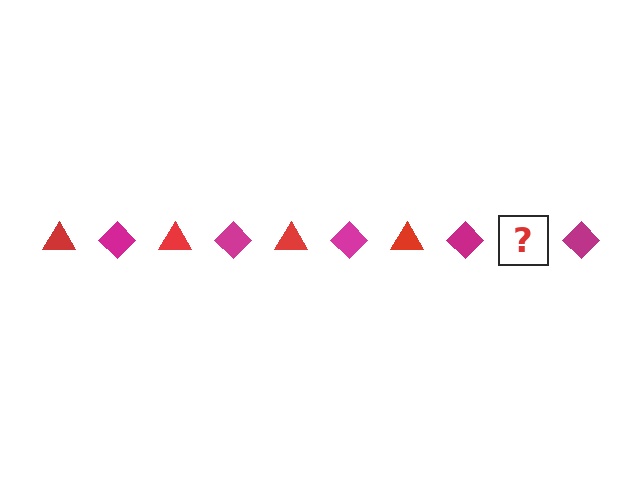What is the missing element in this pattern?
The missing element is a red triangle.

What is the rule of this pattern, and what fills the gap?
The rule is that the pattern alternates between red triangle and magenta diamond. The gap should be filled with a red triangle.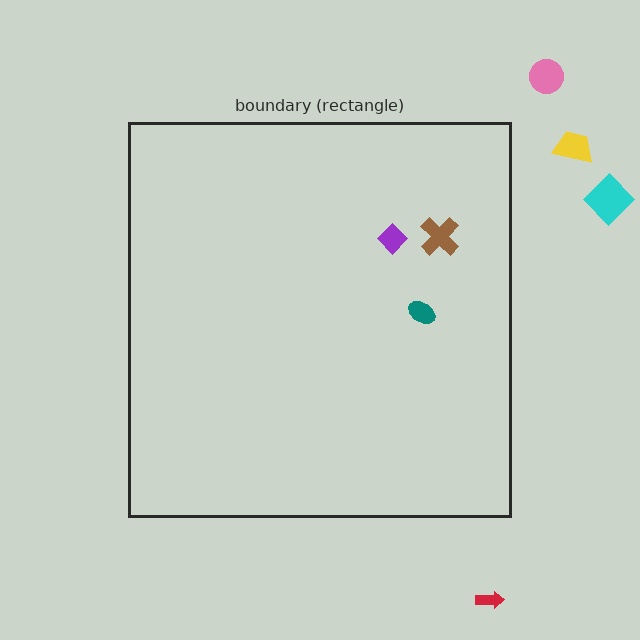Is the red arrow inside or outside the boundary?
Outside.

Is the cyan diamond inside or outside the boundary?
Outside.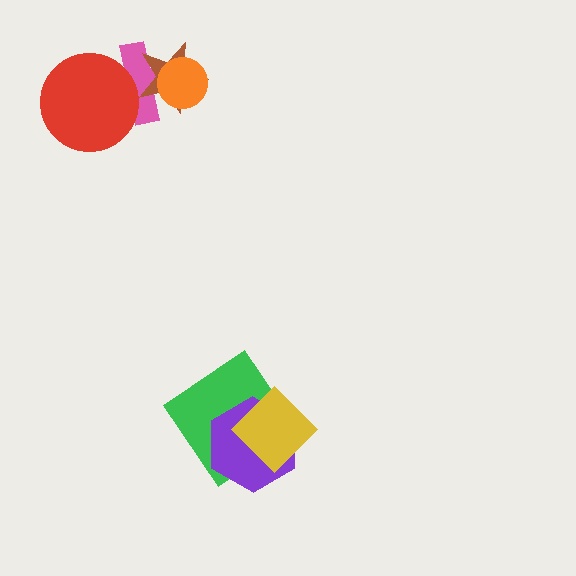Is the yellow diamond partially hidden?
No, no other shape covers it.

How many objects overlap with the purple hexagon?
2 objects overlap with the purple hexagon.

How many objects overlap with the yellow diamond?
2 objects overlap with the yellow diamond.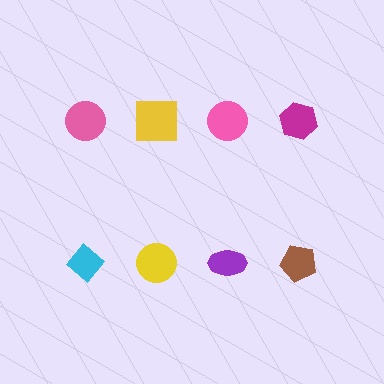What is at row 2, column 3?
A purple ellipse.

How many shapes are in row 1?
4 shapes.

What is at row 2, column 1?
A cyan diamond.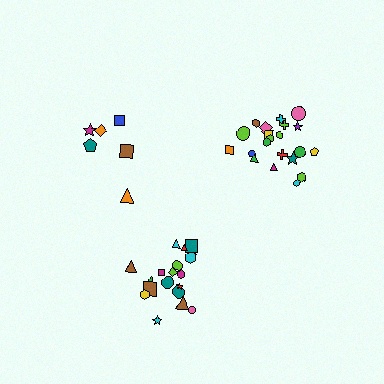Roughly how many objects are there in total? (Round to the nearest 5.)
Roughly 45 objects in total.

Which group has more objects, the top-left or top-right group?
The top-right group.